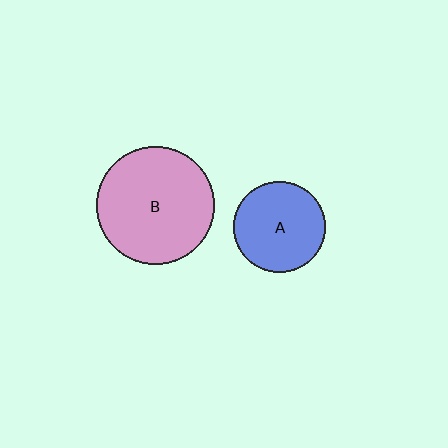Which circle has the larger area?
Circle B (pink).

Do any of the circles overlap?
No, none of the circles overlap.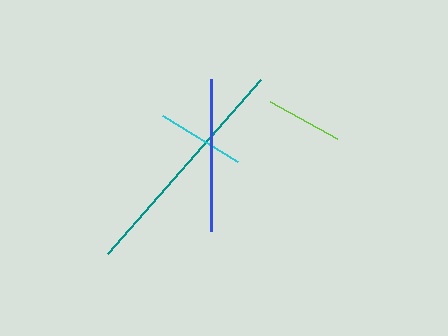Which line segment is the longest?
The teal line is the longest at approximately 232 pixels.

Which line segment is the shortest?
The lime line is the shortest at approximately 76 pixels.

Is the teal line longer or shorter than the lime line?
The teal line is longer than the lime line.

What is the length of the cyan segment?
The cyan segment is approximately 88 pixels long.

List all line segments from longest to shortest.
From longest to shortest: teal, blue, cyan, lime.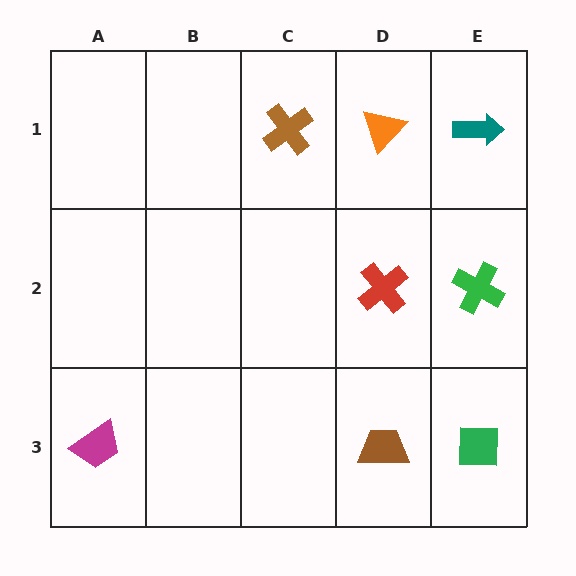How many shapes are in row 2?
2 shapes.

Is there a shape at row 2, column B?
No, that cell is empty.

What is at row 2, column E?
A green cross.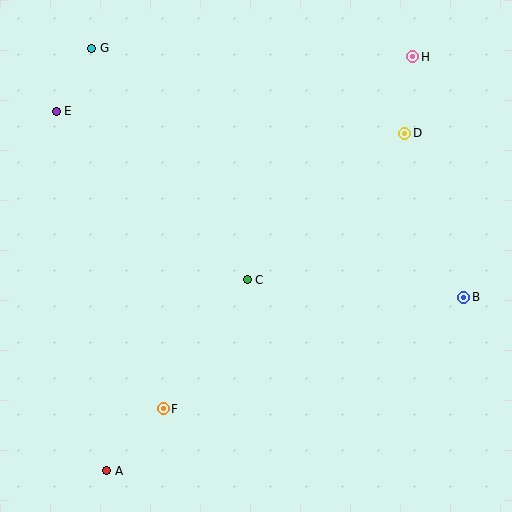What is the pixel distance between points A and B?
The distance between A and B is 397 pixels.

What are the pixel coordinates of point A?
Point A is at (107, 471).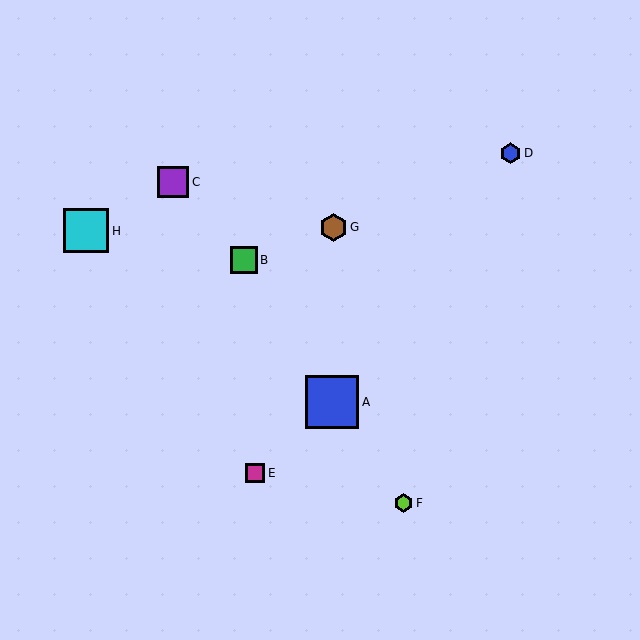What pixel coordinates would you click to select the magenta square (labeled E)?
Click at (255, 473) to select the magenta square E.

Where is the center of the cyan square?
The center of the cyan square is at (86, 231).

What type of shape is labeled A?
Shape A is a blue square.